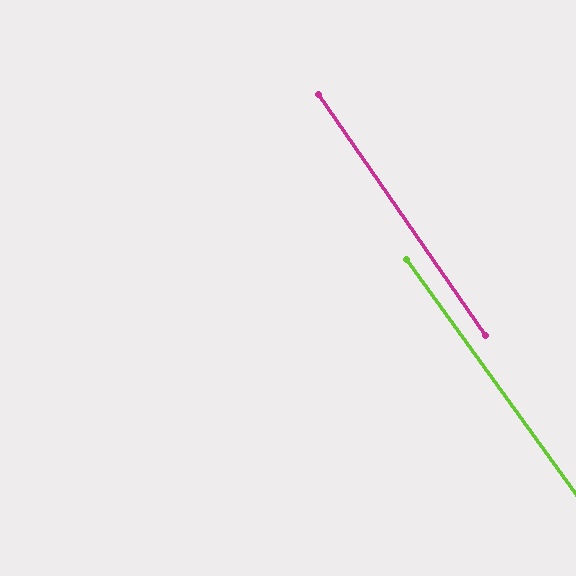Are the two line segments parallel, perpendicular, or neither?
Parallel — their directions differ by only 1.2°.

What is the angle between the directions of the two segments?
Approximately 1 degree.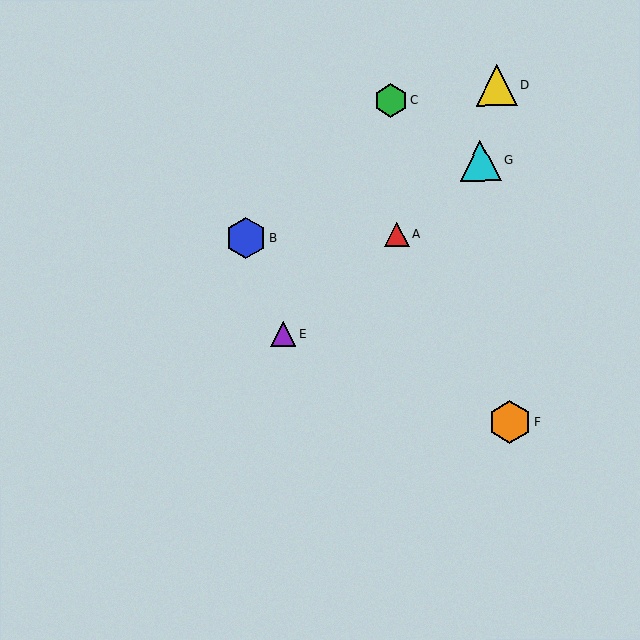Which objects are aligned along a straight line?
Objects A, E, G are aligned along a straight line.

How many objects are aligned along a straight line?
3 objects (A, E, G) are aligned along a straight line.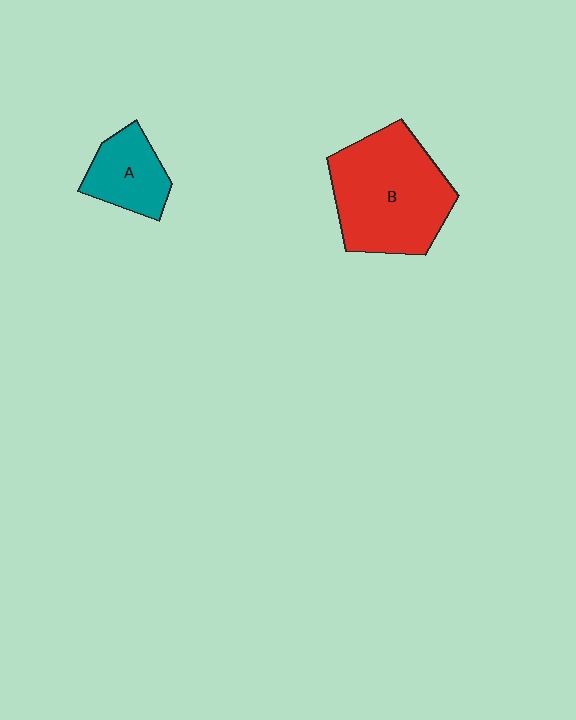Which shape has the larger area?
Shape B (red).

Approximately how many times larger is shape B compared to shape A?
Approximately 2.2 times.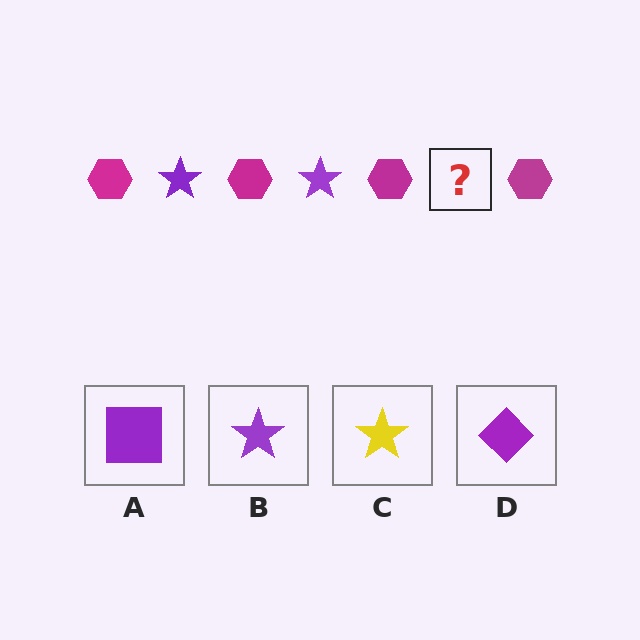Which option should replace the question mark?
Option B.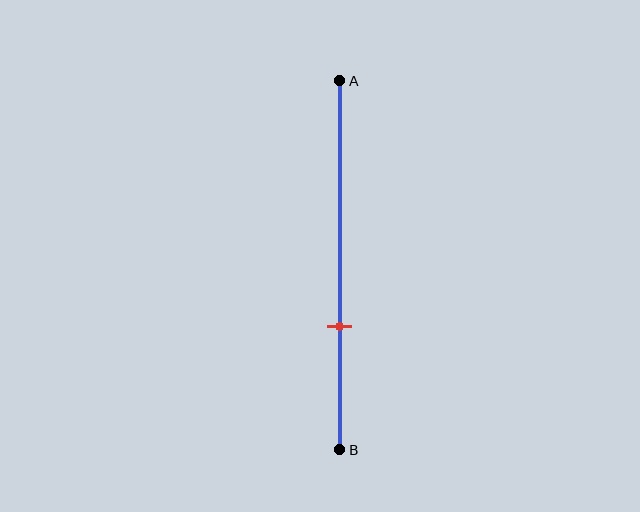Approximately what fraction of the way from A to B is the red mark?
The red mark is approximately 65% of the way from A to B.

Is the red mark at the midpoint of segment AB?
No, the mark is at about 65% from A, not at the 50% midpoint.